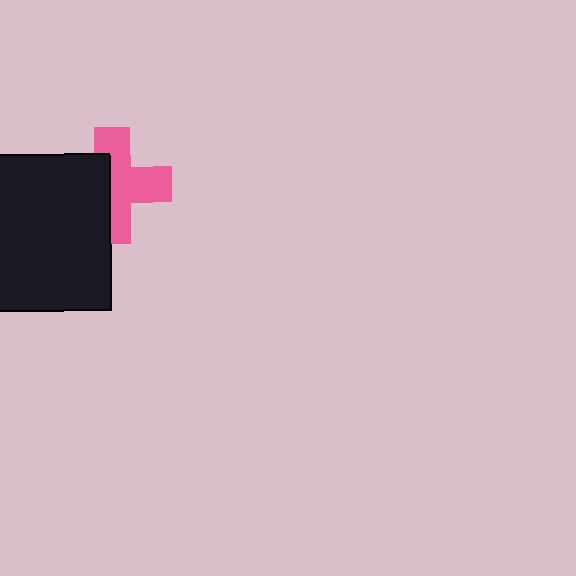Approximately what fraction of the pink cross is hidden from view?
Roughly 40% of the pink cross is hidden behind the black square.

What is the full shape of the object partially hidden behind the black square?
The partially hidden object is a pink cross.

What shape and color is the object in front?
The object in front is a black square.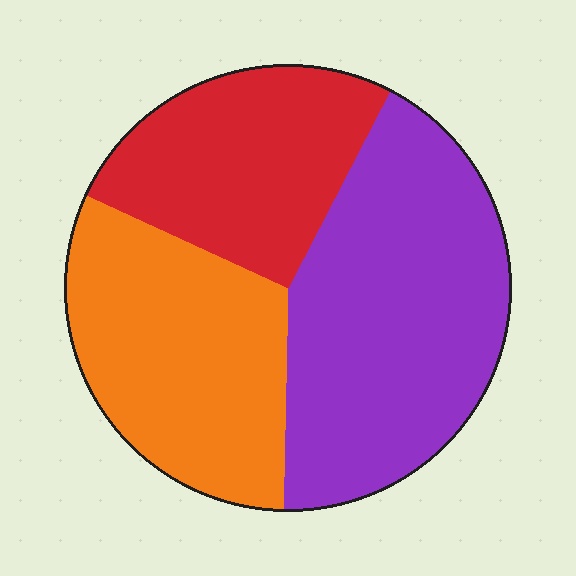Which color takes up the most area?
Purple, at roughly 45%.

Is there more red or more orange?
Orange.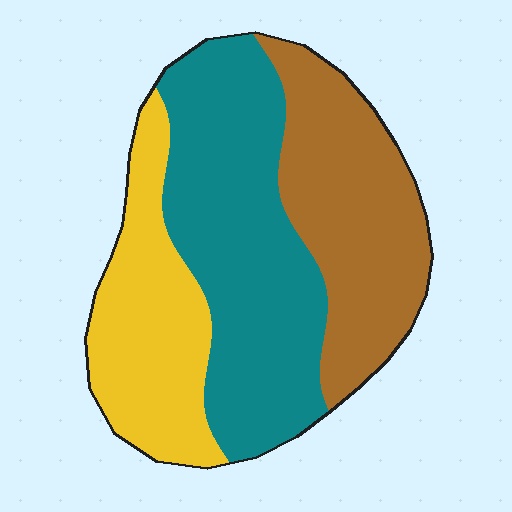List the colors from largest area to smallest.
From largest to smallest: teal, brown, yellow.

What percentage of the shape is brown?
Brown covers 31% of the shape.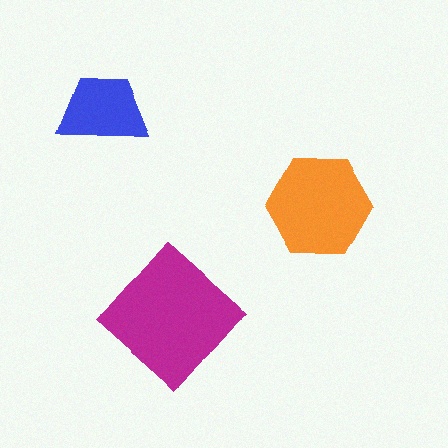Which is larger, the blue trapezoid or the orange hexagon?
The orange hexagon.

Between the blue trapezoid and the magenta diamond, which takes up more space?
The magenta diamond.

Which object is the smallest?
The blue trapezoid.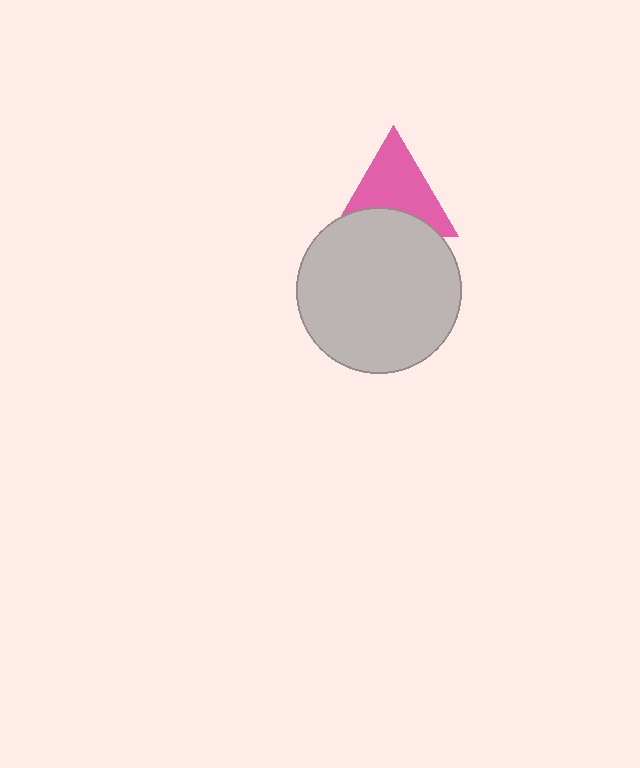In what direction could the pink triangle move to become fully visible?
The pink triangle could move up. That would shift it out from behind the light gray circle entirely.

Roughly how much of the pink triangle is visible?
Most of it is visible (roughly 66%).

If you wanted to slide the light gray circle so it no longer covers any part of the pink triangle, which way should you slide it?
Slide it down — that is the most direct way to separate the two shapes.